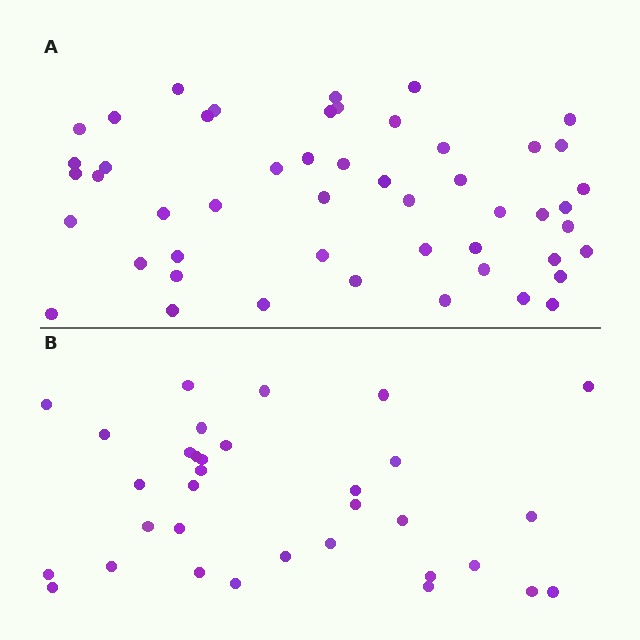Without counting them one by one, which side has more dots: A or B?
Region A (the top region) has more dots.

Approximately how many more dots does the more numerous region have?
Region A has approximately 15 more dots than region B.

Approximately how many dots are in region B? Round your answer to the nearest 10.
About 30 dots. (The exact count is 33, which rounds to 30.)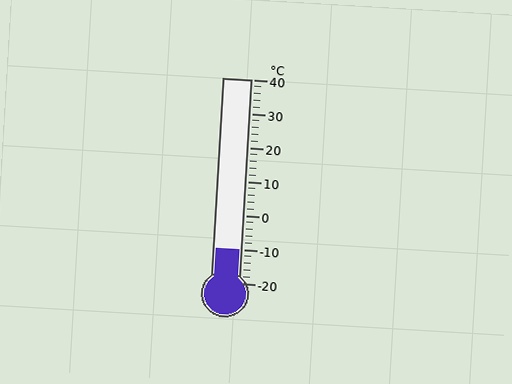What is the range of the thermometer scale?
The thermometer scale ranges from -20°C to 40°C.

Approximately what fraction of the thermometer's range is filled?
The thermometer is filled to approximately 15% of its range.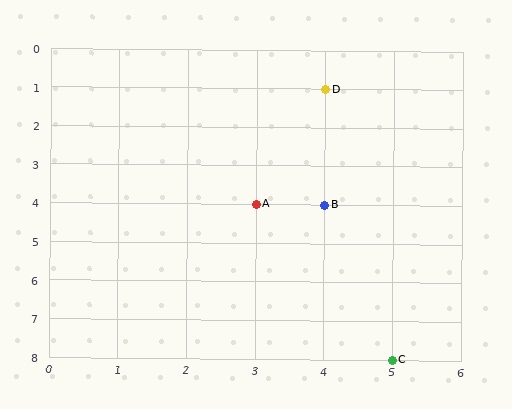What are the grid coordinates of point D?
Point D is at grid coordinates (4, 1).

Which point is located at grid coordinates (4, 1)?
Point D is at (4, 1).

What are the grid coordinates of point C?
Point C is at grid coordinates (5, 8).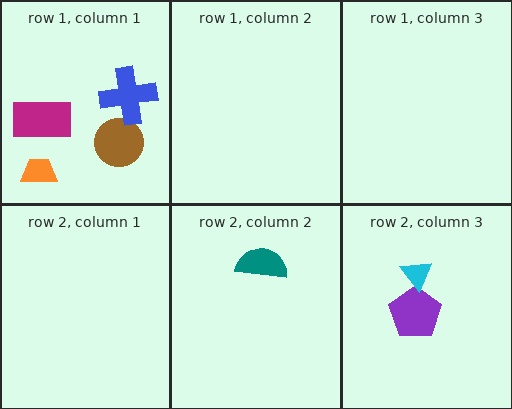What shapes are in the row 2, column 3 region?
The purple pentagon, the cyan triangle.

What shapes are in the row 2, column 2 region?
The teal semicircle.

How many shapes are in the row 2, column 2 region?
1.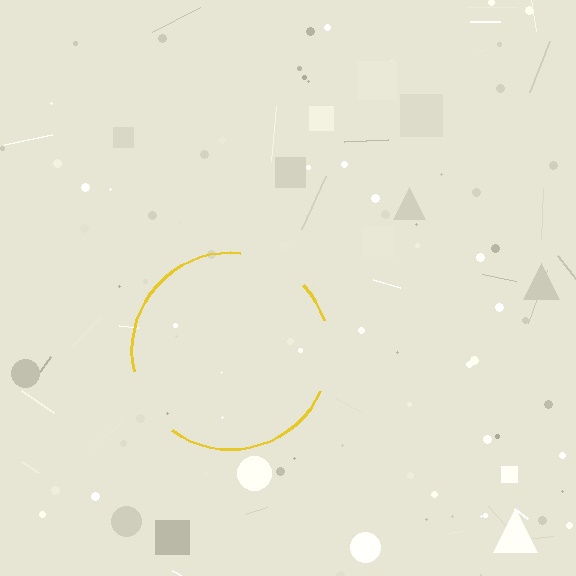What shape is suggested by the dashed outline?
The dashed outline suggests a circle.